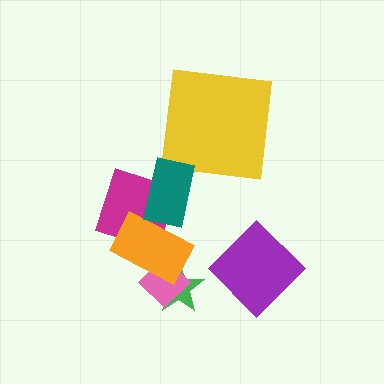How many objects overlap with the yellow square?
0 objects overlap with the yellow square.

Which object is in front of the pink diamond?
The orange rectangle is in front of the pink diamond.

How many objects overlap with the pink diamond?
2 objects overlap with the pink diamond.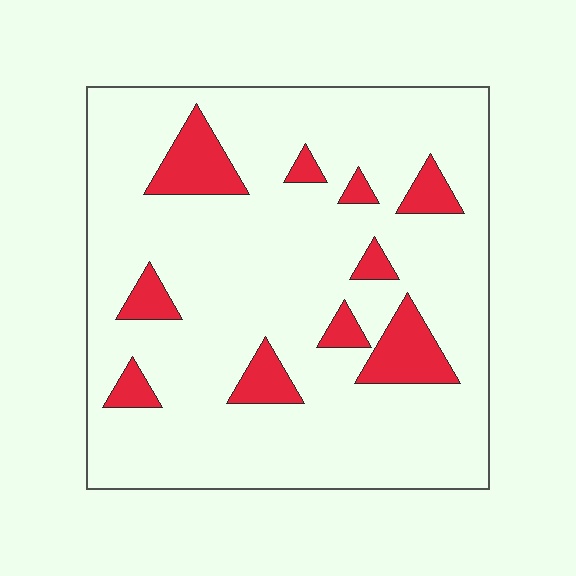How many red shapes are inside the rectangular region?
10.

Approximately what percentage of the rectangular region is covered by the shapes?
Approximately 15%.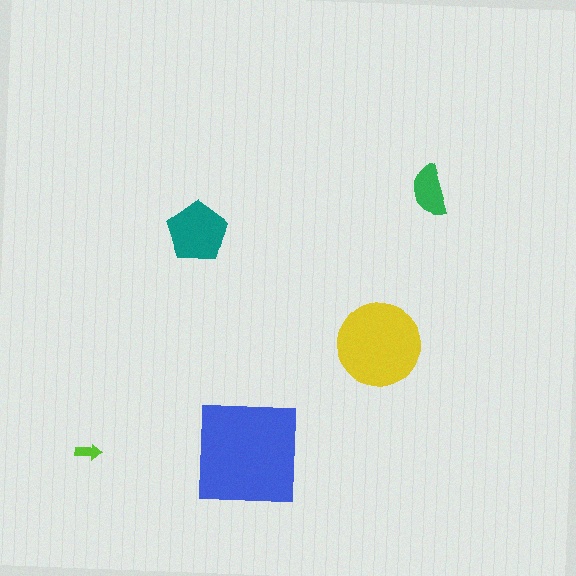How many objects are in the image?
There are 5 objects in the image.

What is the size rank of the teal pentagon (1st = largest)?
3rd.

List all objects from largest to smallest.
The blue square, the yellow circle, the teal pentagon, the green semicircle, the lime arrow.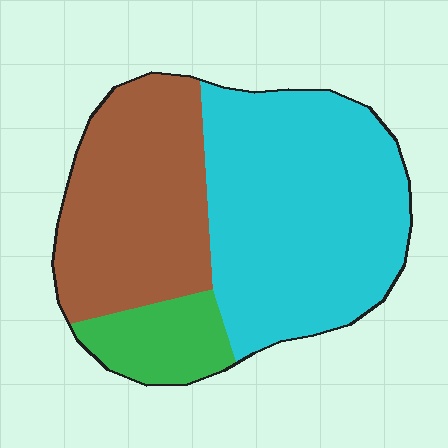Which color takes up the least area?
Green, at roughly 10%.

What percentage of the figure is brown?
Brown covers about 35% of the figure.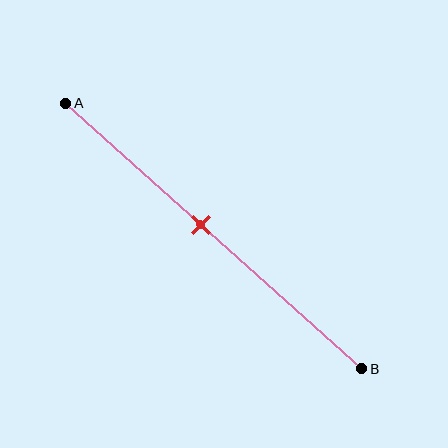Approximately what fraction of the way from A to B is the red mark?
The red mark is approximately 45% of the way from A to B.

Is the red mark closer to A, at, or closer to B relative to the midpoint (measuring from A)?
The red mark is closer to point A than the midpoint of segment AB.